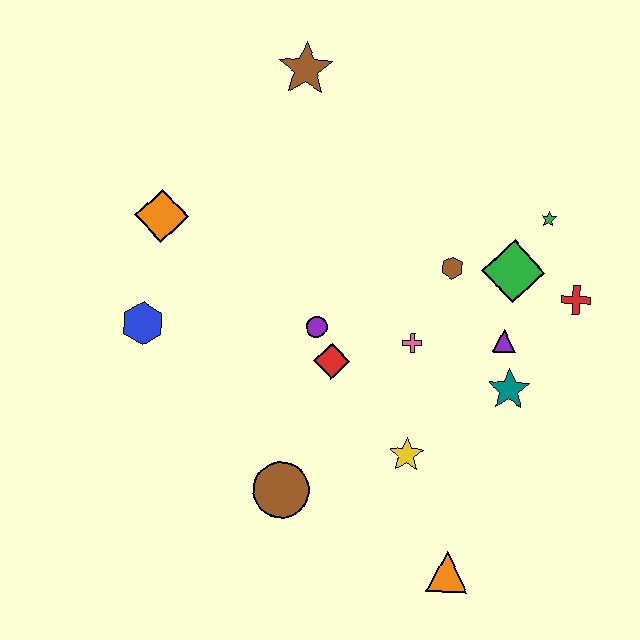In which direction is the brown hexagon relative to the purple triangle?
The brown hexagon is above the purple triangle.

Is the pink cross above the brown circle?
Yes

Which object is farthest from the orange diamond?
The orange triangle is farthest from the orange diamond.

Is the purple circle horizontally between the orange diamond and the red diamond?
Yes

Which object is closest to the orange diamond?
The blue hexagon is closest to the orange diamond.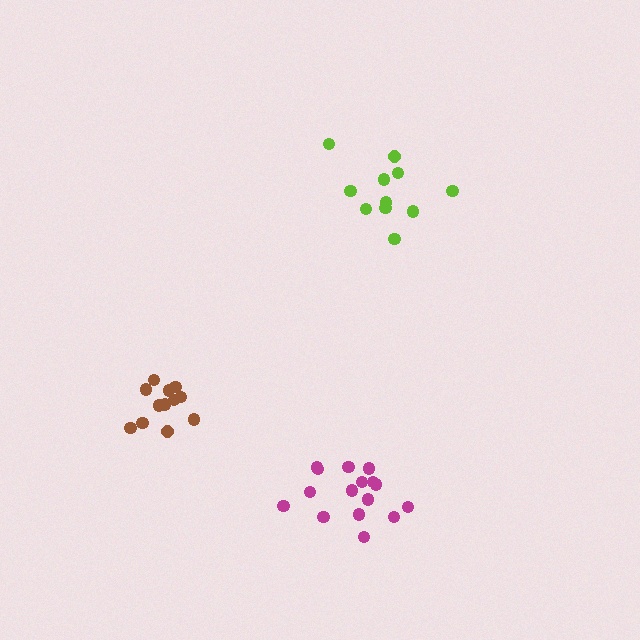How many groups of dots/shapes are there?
There are 3 groups.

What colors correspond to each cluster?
The clusters are colored: brown, lime, magenta.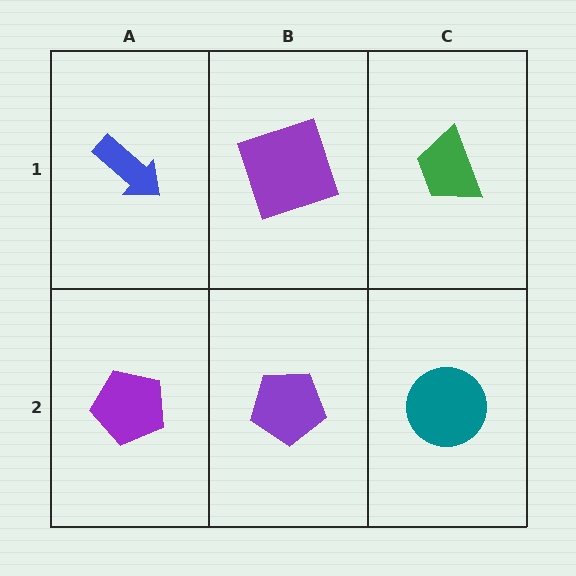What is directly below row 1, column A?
A purple pentagon.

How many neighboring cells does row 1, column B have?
3.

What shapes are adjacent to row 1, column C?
A teal circle (row 2, column C), a purple square (row 1, column B).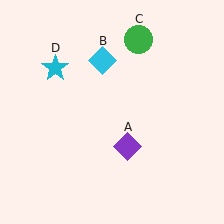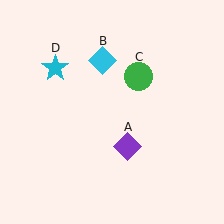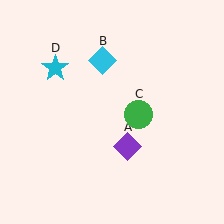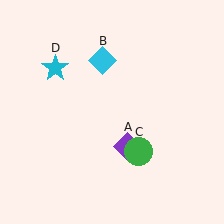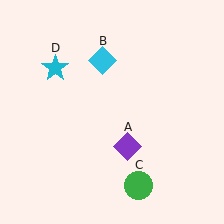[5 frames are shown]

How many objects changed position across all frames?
1 object changed position: green circle (object C).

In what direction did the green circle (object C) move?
The green circle (object C) moved down.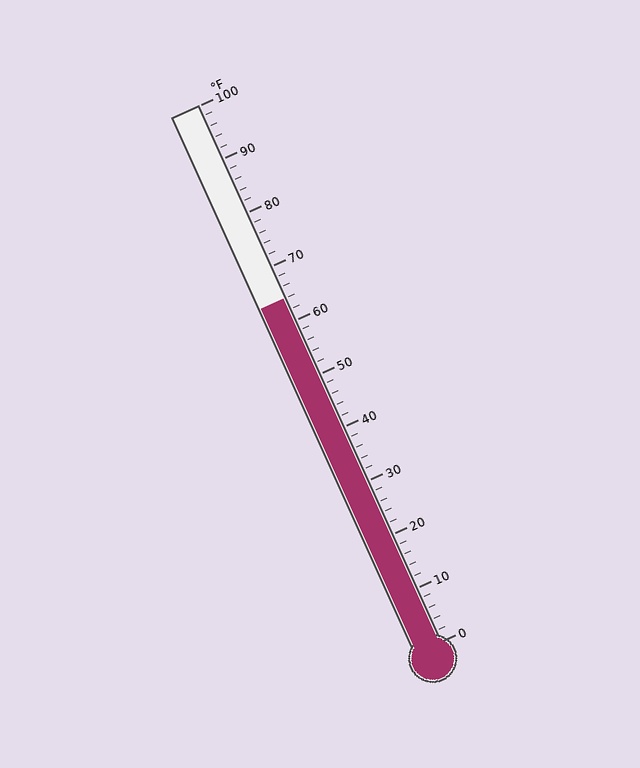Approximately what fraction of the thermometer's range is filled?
The thermometer is filled to approximately 65% of its range.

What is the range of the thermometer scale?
The thermometer scale ranges from 0°F to 100°F.